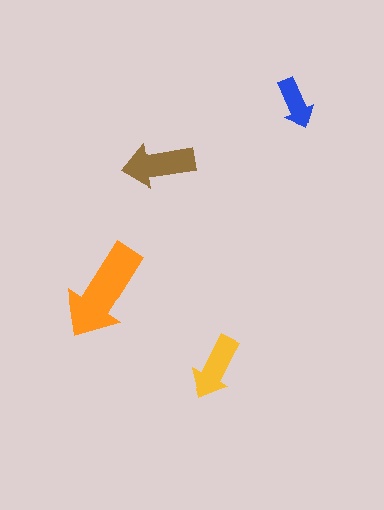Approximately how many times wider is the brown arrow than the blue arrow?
About 1.5 times wider.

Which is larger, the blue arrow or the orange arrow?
The orange one.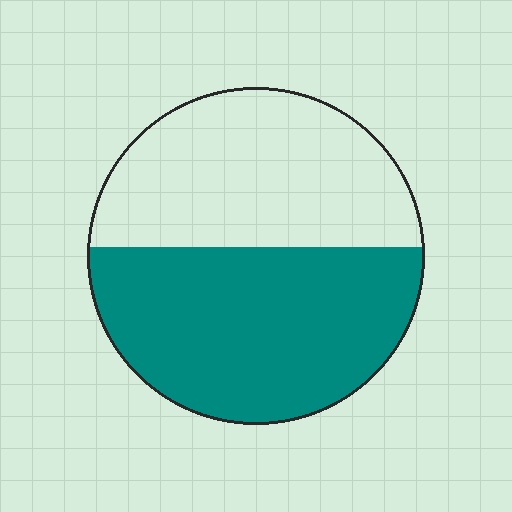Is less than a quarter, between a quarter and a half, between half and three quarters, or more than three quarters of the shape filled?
Between half and three quarters.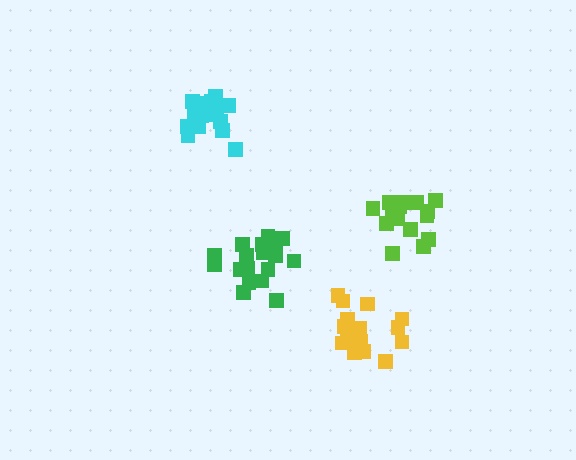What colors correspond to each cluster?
The clusters are colored: cyan, yellow, lime, green.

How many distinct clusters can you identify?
There are 4 distinct clusters.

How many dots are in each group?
Group 1: 17 dots, Group 2: 16 dots, Group 3: 15 dots, Group 4: 18 dots (66 total).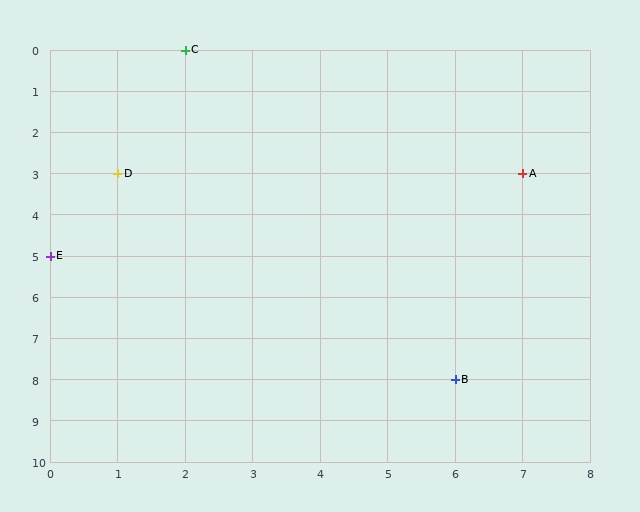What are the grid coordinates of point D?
Point D is at grid coordinates (1, 3).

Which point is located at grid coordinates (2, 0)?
Point C is at (2, 0).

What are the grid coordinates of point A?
Point A is at grid coordinates (7, 3).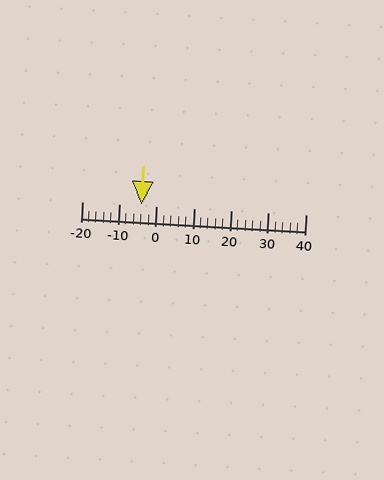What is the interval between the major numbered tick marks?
The major tick marks are spaced 10 units apart.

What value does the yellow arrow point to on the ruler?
The yellow arrow points to approximately -4.